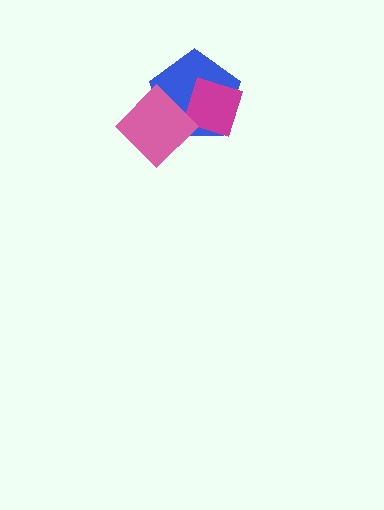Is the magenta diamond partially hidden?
Yes, it is partially covered by another shape.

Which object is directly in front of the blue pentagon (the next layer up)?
The magenta diamond is directly in front of the blue pentagon.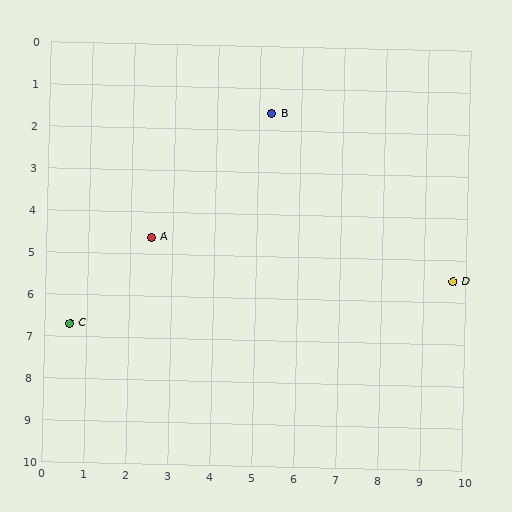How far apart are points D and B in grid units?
Points D and B are about 5.9 grid units apart.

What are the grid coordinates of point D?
Point D is at approximately (9.7, 5.5).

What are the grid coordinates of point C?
Point C is at approximately (0.6, 6.7).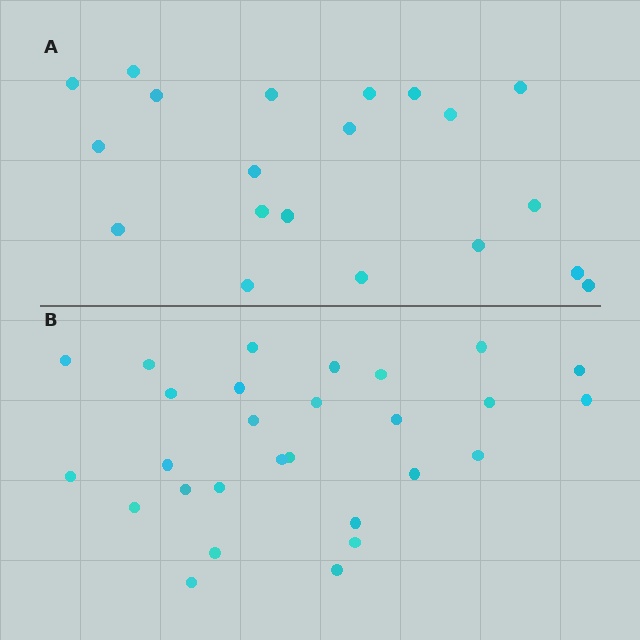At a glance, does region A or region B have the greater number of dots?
Region B (the bottom region) has more dots.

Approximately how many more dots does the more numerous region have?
Region B has roughly 8 or so more dots than region A.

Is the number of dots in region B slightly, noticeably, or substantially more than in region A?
Region B has noticeably more, but not dramatically so. The ratio is roughly 1.4 to 1.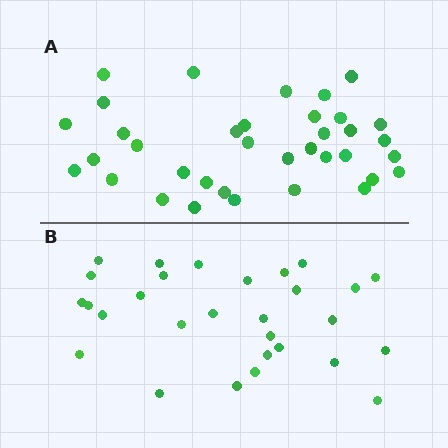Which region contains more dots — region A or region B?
Region A (the top region) has more dots.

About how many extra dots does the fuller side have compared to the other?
Region A has roughly 8 or so more dots than region B.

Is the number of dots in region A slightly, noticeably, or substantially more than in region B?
Region A has only slightly more — the two regions are fairly close. The ratio is roughly 1.2 to 1.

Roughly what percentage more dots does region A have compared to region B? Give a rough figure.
About 25% more.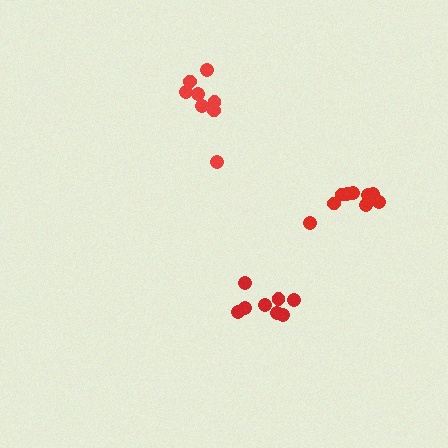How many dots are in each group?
Group 1: 8 dots, Group 2: 8 dots, Group 3: 9 dots (25 total).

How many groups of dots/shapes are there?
There are 3 groups.